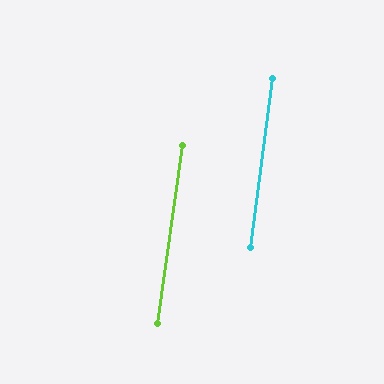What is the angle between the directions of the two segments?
Approximately 0 degrees.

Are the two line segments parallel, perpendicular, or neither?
Parallel — their directions differ by only 0.4°.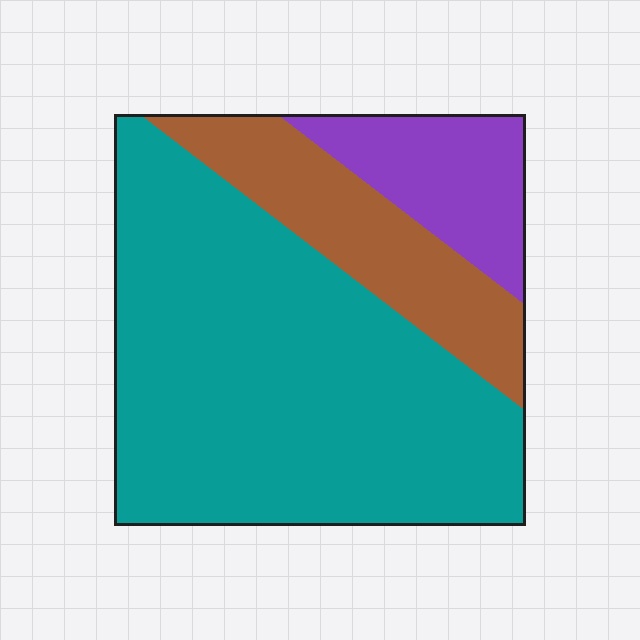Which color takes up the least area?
Purple, at roughly 15%.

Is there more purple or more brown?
Brown.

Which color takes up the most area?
Teal, at roughly 65%.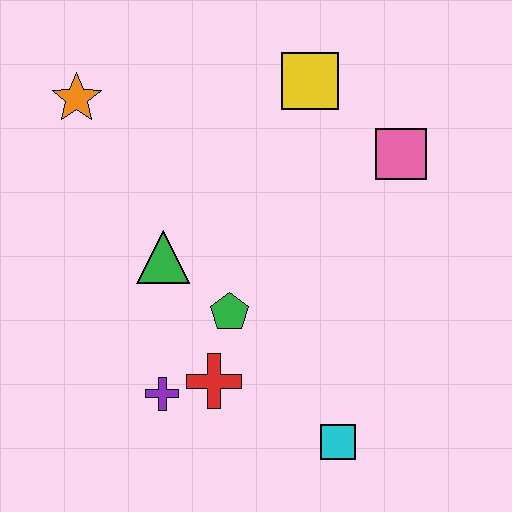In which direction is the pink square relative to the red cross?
The pink square is above the red cross.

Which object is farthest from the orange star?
The cyan square is farthest from the orange star.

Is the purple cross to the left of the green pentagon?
Yes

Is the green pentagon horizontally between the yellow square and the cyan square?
No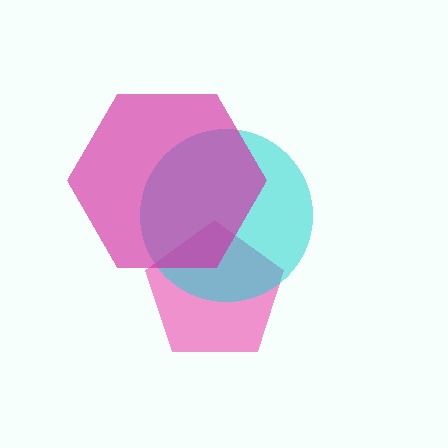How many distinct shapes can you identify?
There are 3 distinct shapes: a pink pentagon, a cyan circle, a magenta hexagon.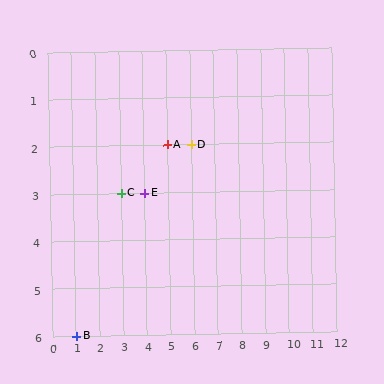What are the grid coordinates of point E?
Point E is at grid coordinates (4, 3).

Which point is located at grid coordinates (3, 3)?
Point C is at (3, 3).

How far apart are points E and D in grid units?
Points E and D are 2 columns and 1 row apart (about 2.2 grid units diagonally).